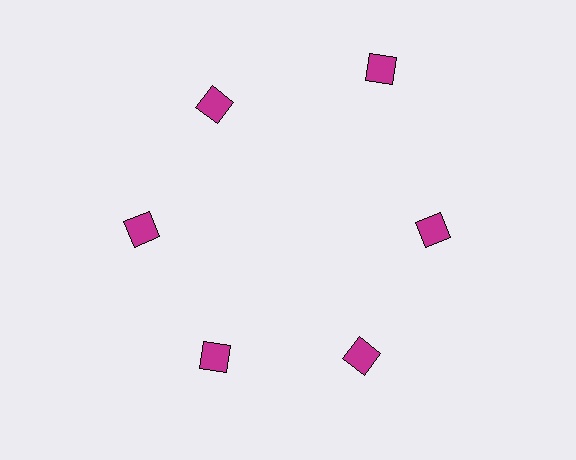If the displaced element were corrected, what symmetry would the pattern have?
It would have 6-fold rotational symmetry — the pattern would map onto itself every 60 degrees.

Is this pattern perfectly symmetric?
No. The 6 magenta squares are arranged in a ring, but one element near the 1 o'clock position is pushed outward from the center, breaking the 6-fold rotational symmetry.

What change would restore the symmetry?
The symmetry would be restored by moving it inward, back onto the ring so that all 6 squares sit at equal angles and equal distance from the center.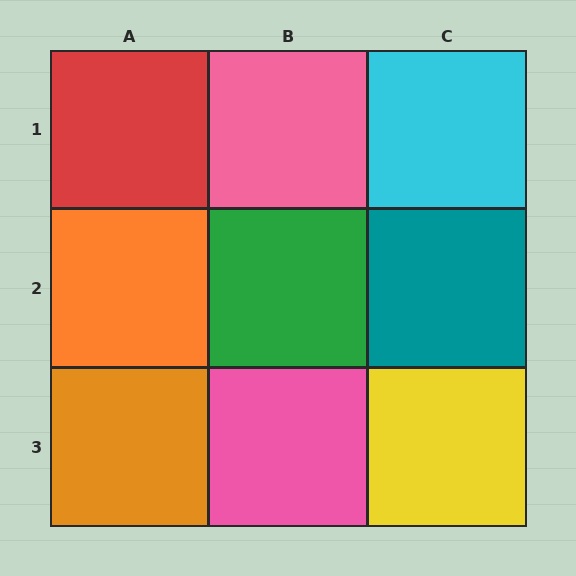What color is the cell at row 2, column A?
Orange.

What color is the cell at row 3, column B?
Pink.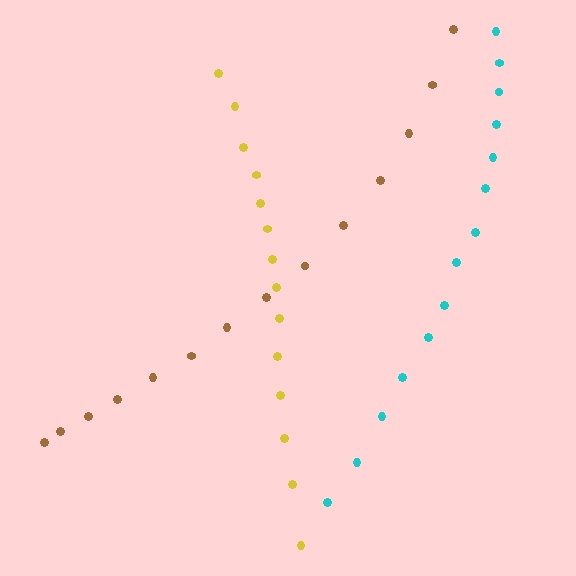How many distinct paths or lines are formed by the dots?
There are 3 distinct paths.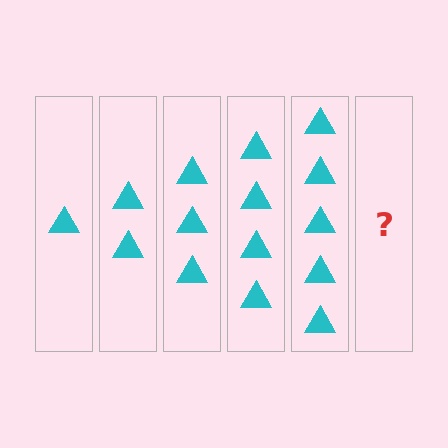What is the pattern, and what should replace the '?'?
The pattern is that each step adds one more triangle. The '?' should be 6 triangles.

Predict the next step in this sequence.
The next step is 6 triangles.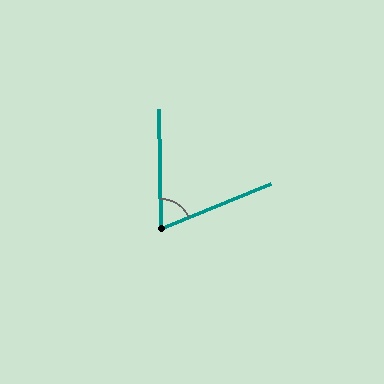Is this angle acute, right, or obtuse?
It is acute.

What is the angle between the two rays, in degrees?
Approximately 68 degrees.